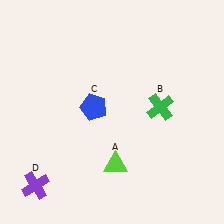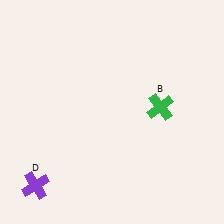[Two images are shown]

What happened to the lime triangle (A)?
The lime triangle (A) was removed in Image 2. It was in the bottom-right area of Image 1.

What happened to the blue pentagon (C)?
The blue pentagon (C) was removed in Image 2. It was in the top-left area of Image 1.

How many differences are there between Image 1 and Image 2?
There are 2 differences between the two images.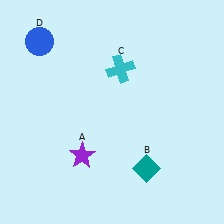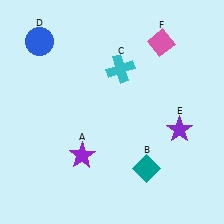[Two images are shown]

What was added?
A purple star (E), a pink diamond (F) were added in Image 2.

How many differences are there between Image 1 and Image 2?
There are 2 differences between the two images.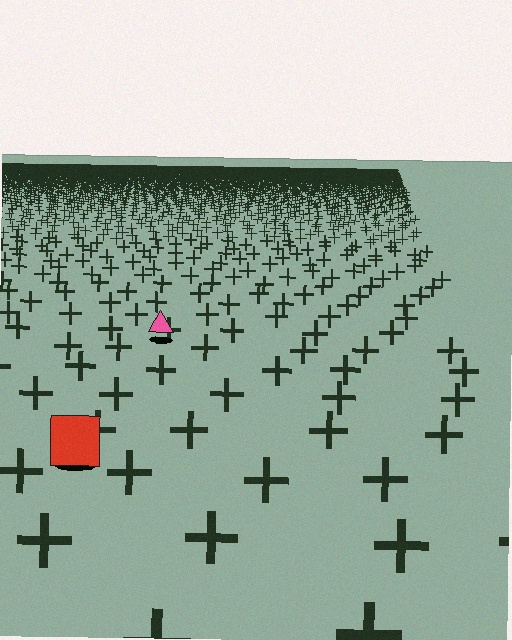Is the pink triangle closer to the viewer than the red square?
No. The red square is closer — you can tell from the texture gradient: the ground texture is coarser near it.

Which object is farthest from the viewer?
The pink triangle is farthest from the viewer. It appears smaller and the ground texture around it is denser.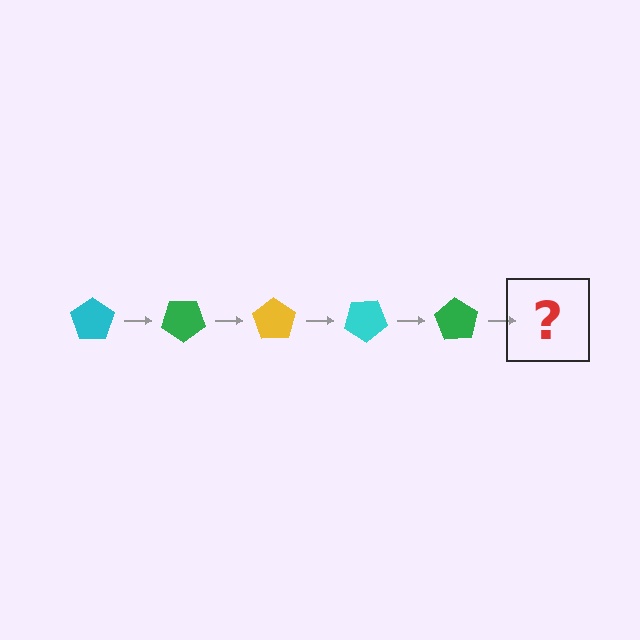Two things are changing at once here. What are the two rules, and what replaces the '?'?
The two rules are that it rotates 35 degrees each step and the color cycles through cyan, green, and yellow. The '?' should be a yellow pentagon, rotated 175 degrees from the start.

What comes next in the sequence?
The next element should be a yellow pentagon, rotated 175 degrees from the start.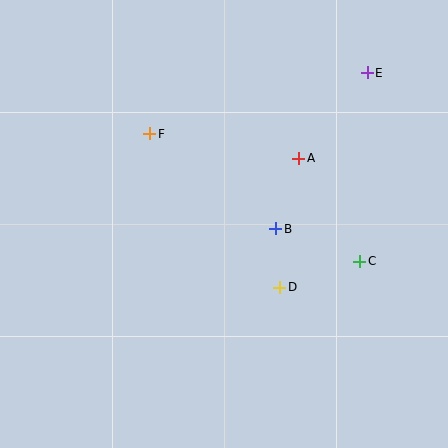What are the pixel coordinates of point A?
Point A is at (299, 158).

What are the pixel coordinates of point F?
Point F is at (150, 134).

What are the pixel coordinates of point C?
Point C is at (360, 261).